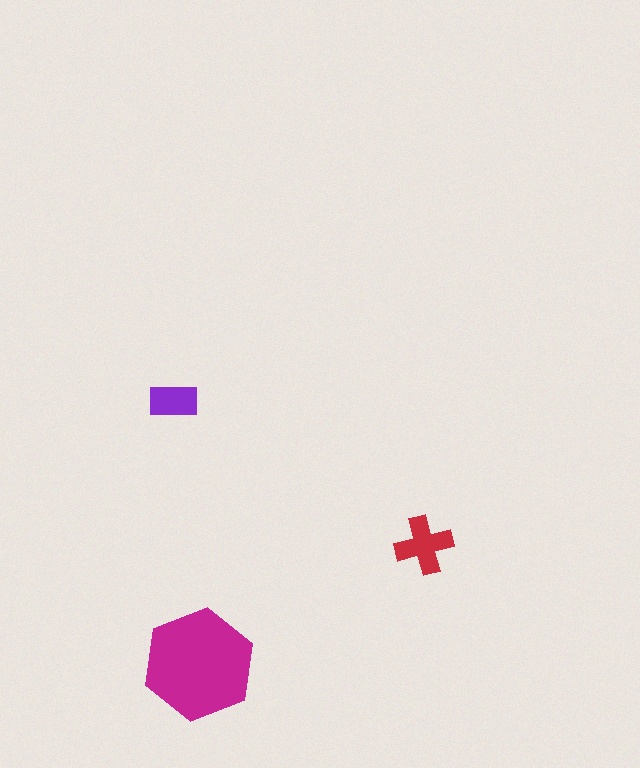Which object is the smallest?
The purple rectangle.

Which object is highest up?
The purple rectangle is topmost.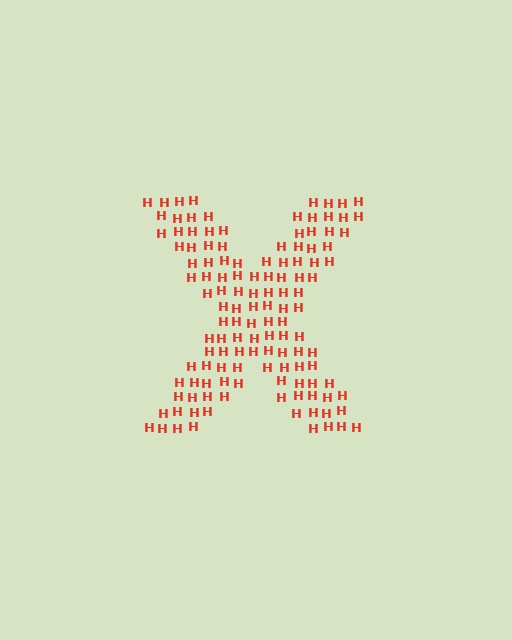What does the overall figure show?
The overall figure shows the letter X.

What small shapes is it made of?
It is made of small letter H's.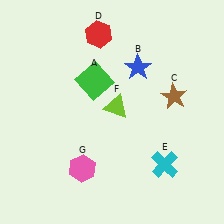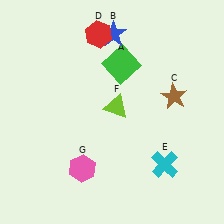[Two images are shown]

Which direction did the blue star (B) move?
The blue star (B) moved up.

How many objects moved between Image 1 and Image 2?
2 objects moved between the two images.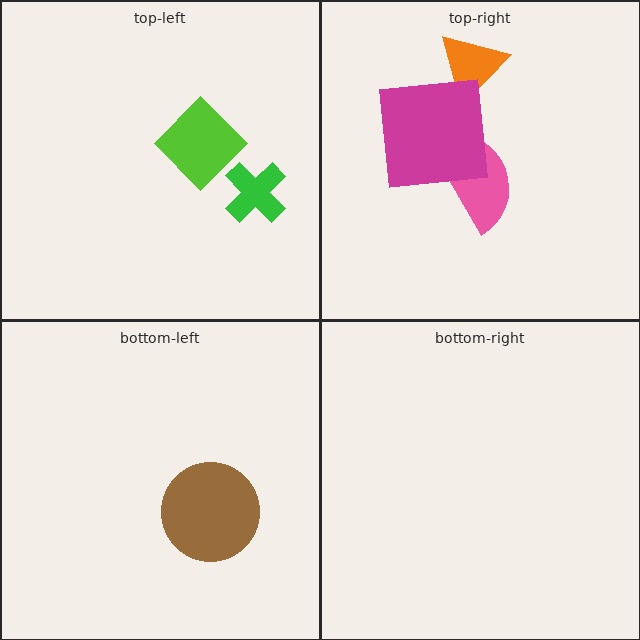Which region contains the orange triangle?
The top-right region.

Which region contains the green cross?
The top-left region.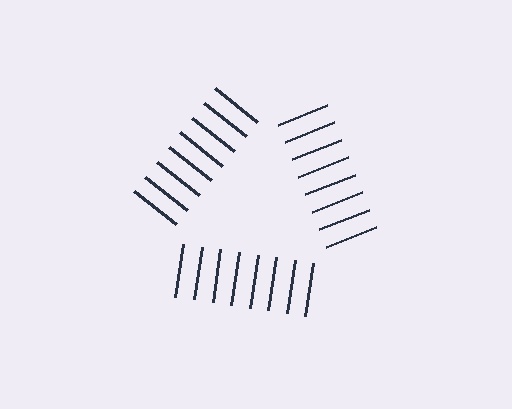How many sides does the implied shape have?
3 sides — the line-ends trace a triangle.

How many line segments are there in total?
24 — 8 along each of the 3 edges.